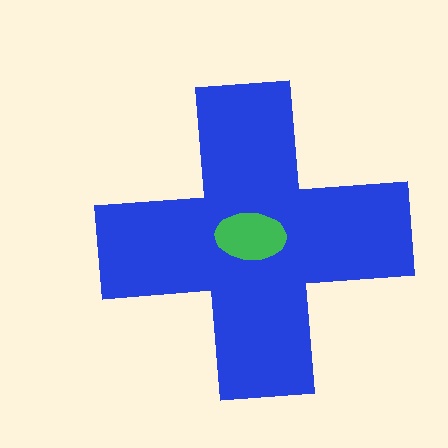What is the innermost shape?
The green ellipse.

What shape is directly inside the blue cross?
The green ellipse.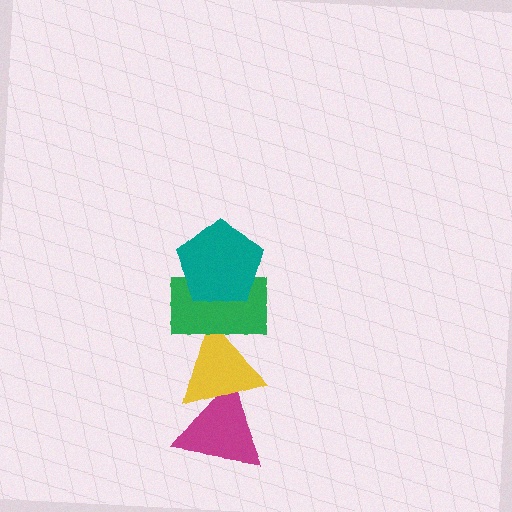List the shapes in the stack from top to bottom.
From top to bottom: the teal pentagon, the green rectangle, the yellow triangle, the magenta triangle.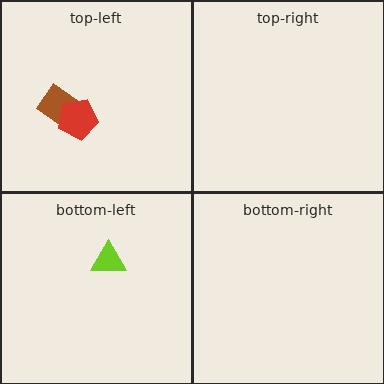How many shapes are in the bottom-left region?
1.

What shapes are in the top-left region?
The brown diamond, the red pentagon.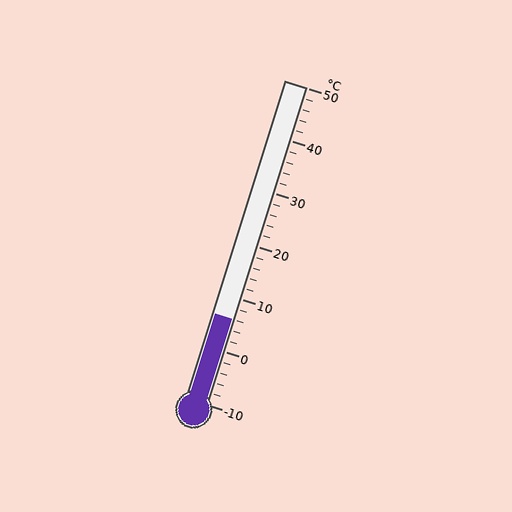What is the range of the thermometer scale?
The thermometer scale ranges from -10°C to 50°C.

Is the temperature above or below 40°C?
The temperature is below 40°C.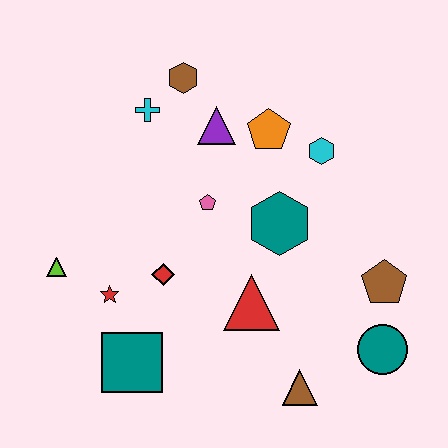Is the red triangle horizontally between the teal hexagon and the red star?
Yes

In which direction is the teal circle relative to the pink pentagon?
The teal circle is to the right of the pink pentagon.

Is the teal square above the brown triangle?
Yes